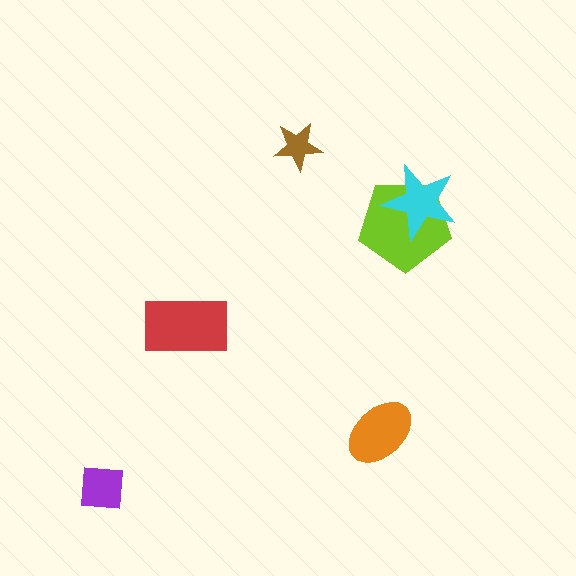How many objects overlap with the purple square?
0 objects overlap with the purple square.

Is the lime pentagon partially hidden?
Yes, it is partially covered by another shape.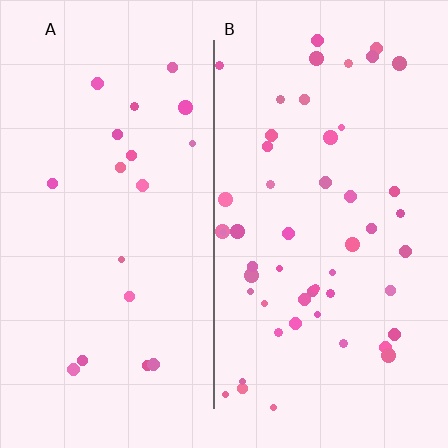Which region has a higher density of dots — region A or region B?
B (the right).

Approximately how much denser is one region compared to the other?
Approximately 2.7× — region B over region A.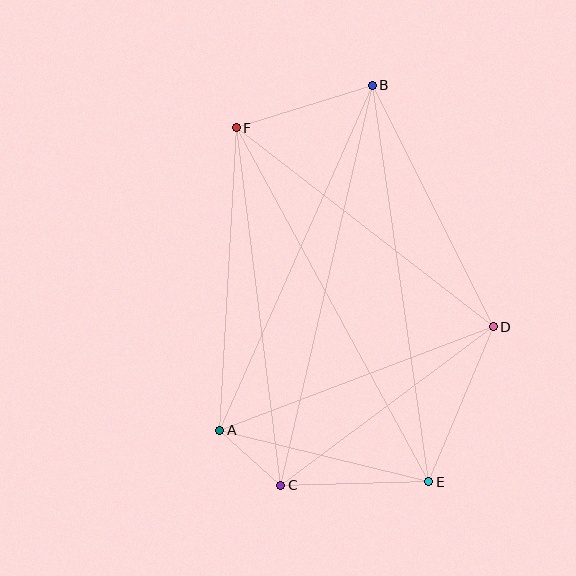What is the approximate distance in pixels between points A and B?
The distance between A and B is approximately 377 pixels.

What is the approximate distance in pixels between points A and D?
The distance between A and D is approximately 292 pixels.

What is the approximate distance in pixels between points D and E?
The distance between D and E is approximately 168 pixels.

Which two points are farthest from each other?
Points B and C are farthest from each other.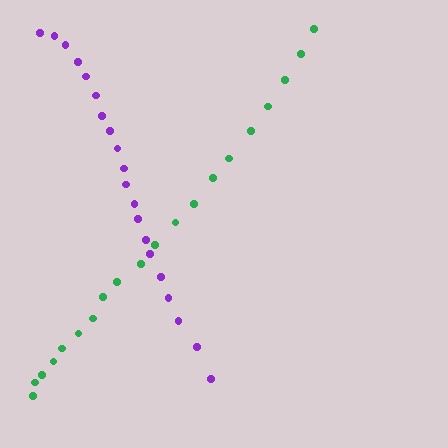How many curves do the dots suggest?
There are 2 distinct paths.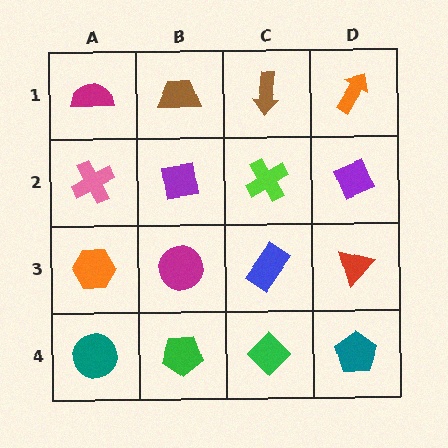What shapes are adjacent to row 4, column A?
An orange hexagon (row 3, column A), a green pentagon (row 4, column B).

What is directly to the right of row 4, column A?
A green pentagon.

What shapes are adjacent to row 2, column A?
A magenta semicircle (row 1, column A), an orange hexagon (row 3, column A), a purple square (row 2, column B).